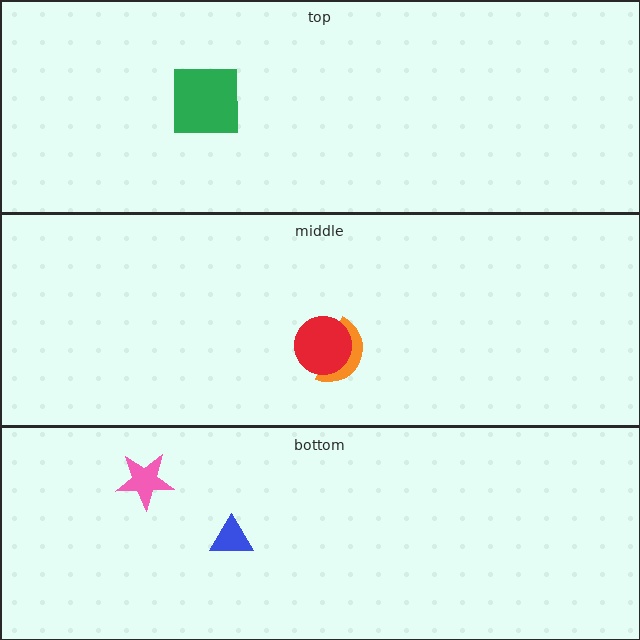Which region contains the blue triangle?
The bottom region.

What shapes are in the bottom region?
The pink star, the blue triangle.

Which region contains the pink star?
The bottom region.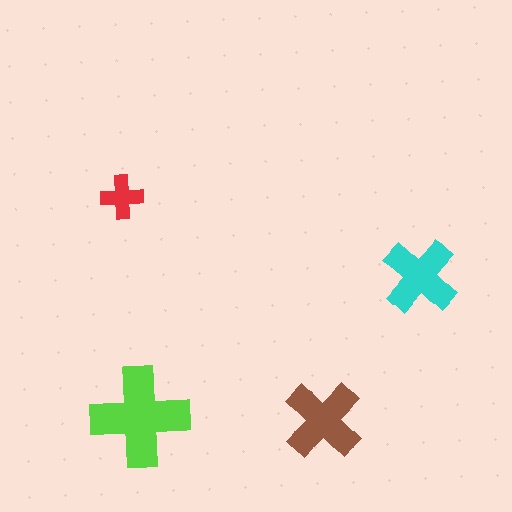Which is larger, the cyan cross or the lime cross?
The lime one.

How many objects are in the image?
There are 4 objects in the image.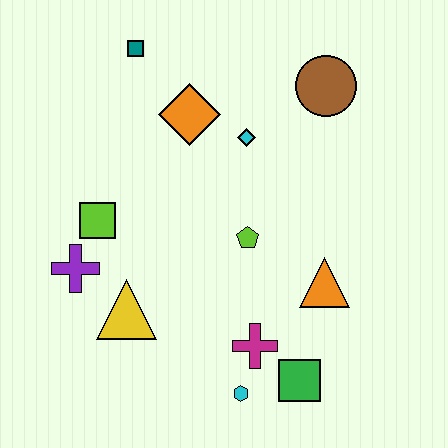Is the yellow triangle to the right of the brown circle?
No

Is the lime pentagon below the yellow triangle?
No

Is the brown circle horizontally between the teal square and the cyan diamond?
No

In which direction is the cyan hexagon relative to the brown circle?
The cyan hexagon is below the brown circle.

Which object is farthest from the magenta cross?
The teal square is farthest from the magenta cross.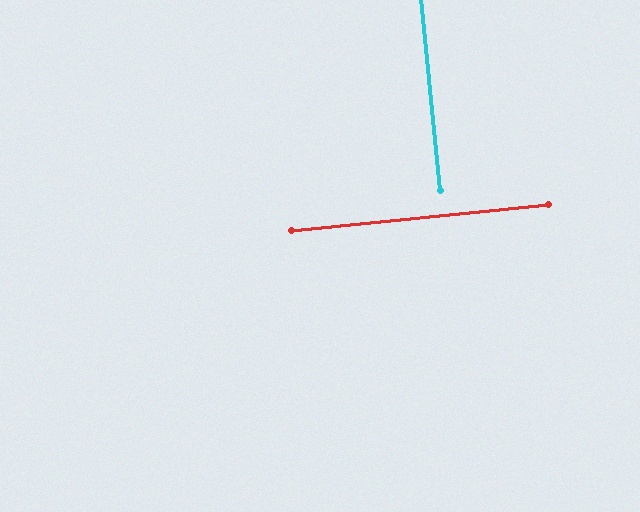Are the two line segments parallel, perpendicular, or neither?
Perpendicular — they meet at approximately 90°.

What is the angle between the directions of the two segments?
Approximately 90 degrees.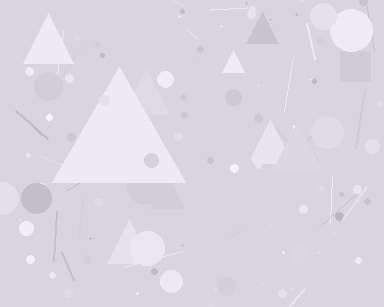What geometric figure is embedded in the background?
A triangle is embedded in the background.